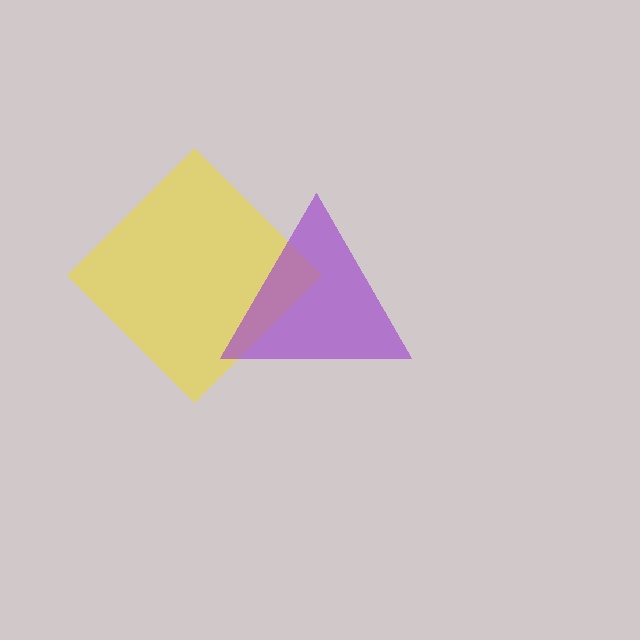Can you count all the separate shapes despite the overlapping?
Yes, there are 2 separate shapes.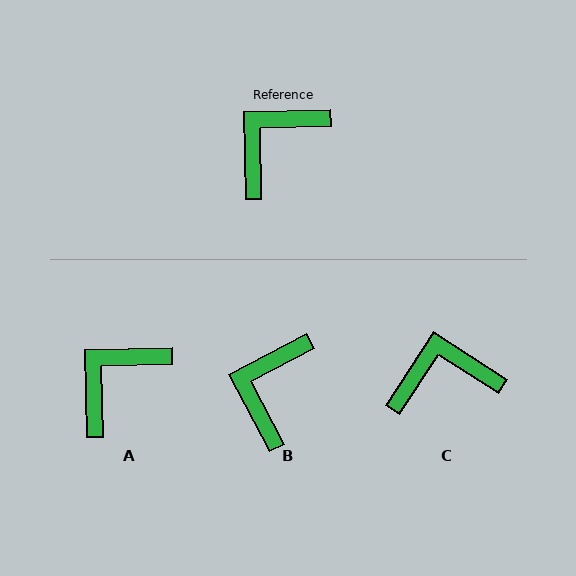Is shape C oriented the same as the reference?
No, it is off by about 34 degrees.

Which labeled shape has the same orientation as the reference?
A.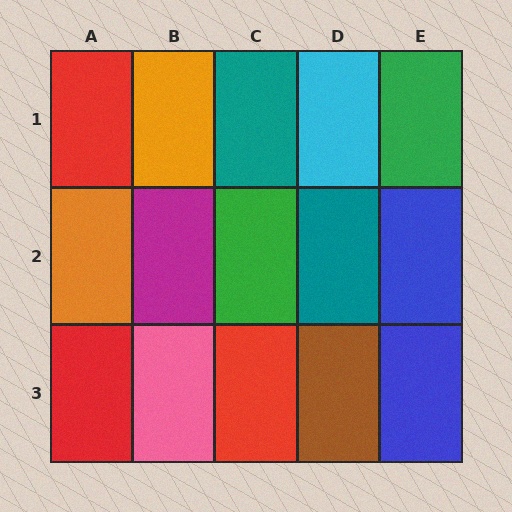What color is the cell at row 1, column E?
Green.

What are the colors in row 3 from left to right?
Red, pink, red, brown, blue.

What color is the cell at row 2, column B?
Magenta.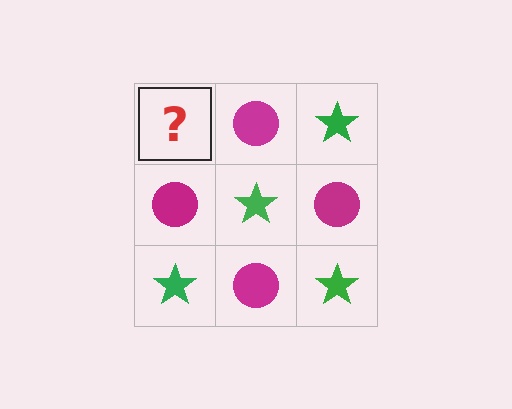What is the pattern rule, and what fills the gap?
The rule is that it alternates green star and magenta circle in a checkerboard pattern. The gap should be filled with a green star.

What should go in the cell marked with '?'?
The missing cell should contain a green star.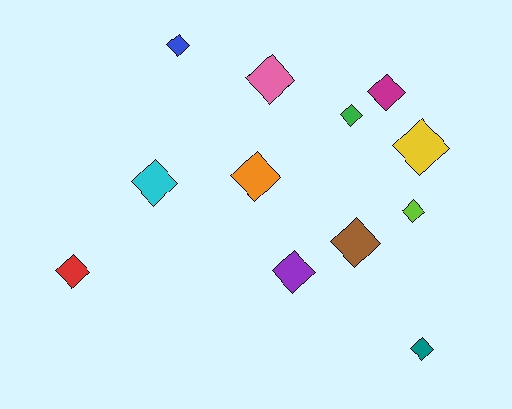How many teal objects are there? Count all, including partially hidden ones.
There is 1 teal object.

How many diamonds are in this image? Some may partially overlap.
There are 12 diamonds.